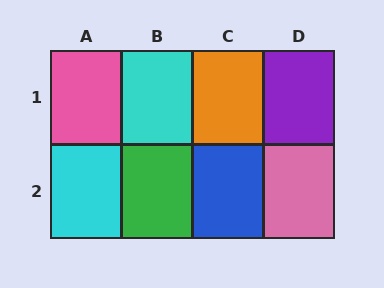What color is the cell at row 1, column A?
Pink.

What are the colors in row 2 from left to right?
Cyan, green, blue, pink.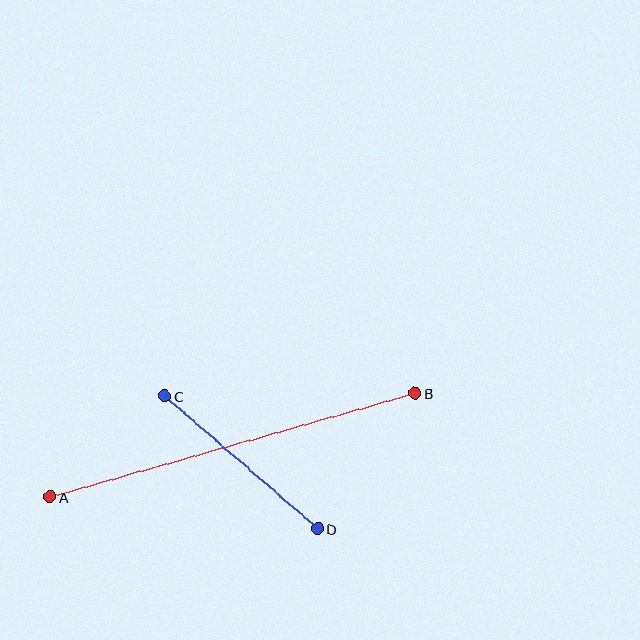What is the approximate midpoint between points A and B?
The midpoint is at approximately (233, 445) pixels.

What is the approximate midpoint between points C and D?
The midpoint is at approximately (241, 462) pixels.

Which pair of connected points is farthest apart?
Points A and B are farthest apart.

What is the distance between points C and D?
The distance is approximately 202 pixels.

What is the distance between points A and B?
The distance is approximately 379 pixels.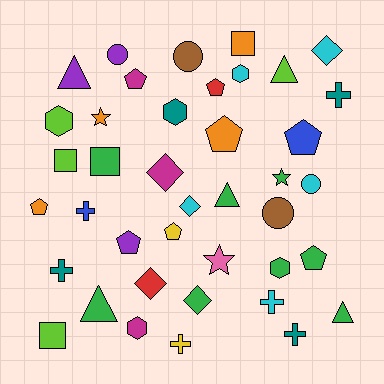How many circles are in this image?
There are 4 circles.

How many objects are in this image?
There are 40 objects.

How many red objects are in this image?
There are 2 red objects.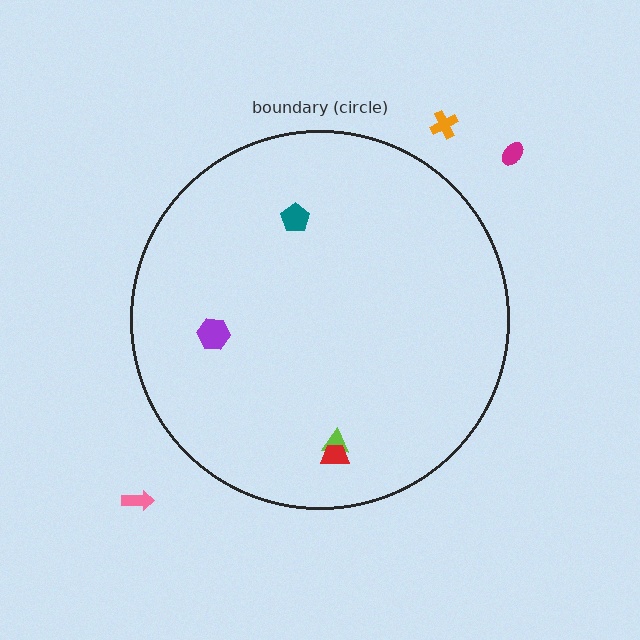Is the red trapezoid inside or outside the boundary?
Inside.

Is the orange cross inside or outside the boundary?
Outside.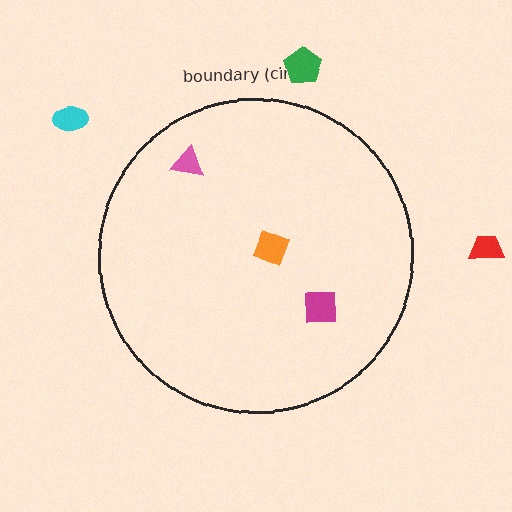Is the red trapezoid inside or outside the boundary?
Outside.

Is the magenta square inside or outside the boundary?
Inside.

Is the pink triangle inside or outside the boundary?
Inside.